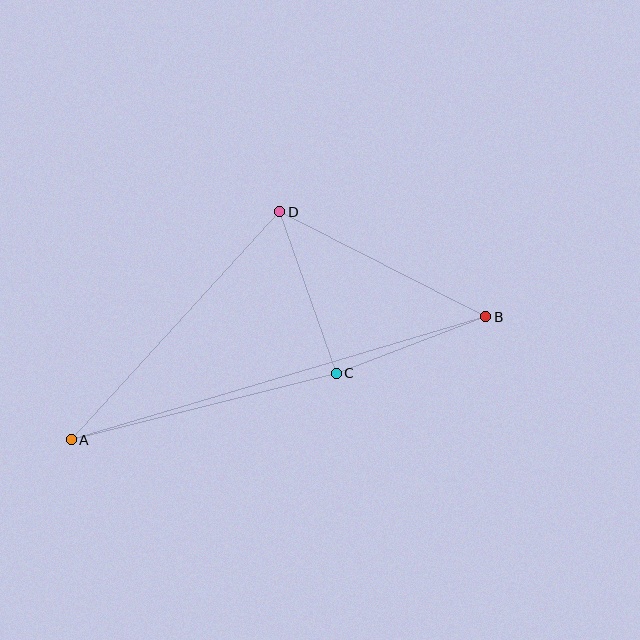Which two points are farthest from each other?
Points A and B are farthest from each other.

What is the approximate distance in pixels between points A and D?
The distance between A and D is approximately 309 pixels.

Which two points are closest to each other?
Points B and C are closest to each other.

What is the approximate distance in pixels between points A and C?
The distance between A and C is approximately 273 pixels.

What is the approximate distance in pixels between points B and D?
The distance between B and D is approximately 231 pixels.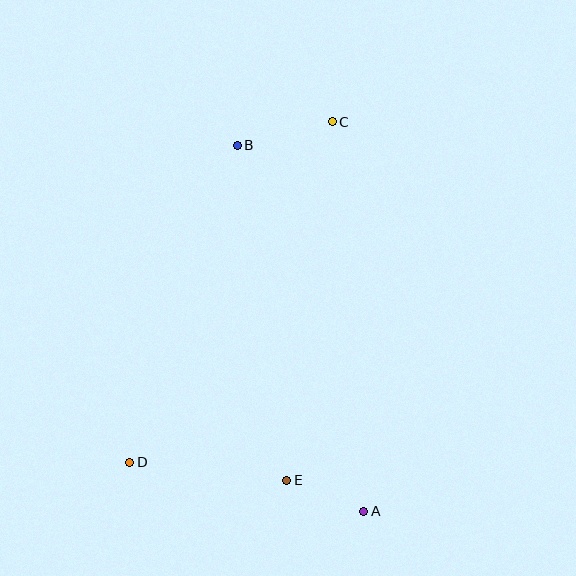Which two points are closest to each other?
Points A and E are closest to each other.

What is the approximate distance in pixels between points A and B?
The distance between A and B is approximately 387 pixels.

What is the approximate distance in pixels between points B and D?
The distance between B and D is approximately 335 pixels.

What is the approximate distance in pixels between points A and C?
The distance between A and C is approximately 390 pixels.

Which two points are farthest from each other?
Points C and D are farthest from each other.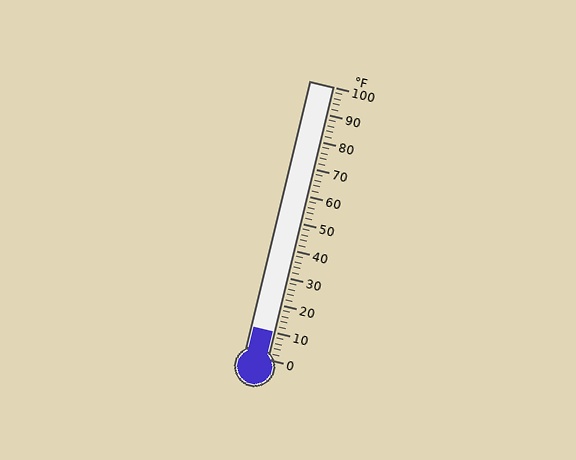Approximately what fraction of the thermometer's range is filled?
The thermometer is filled to approximately 10% of its range.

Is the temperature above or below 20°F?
The temperature is below 20°F.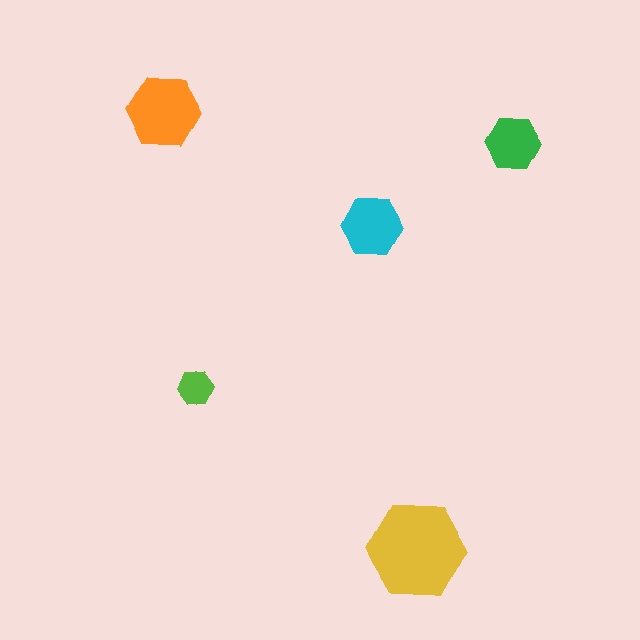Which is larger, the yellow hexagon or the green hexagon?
The yellow one.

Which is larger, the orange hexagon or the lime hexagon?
The orange one.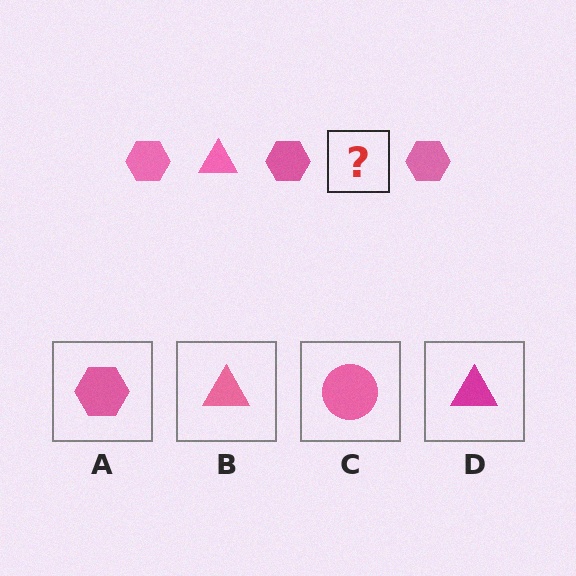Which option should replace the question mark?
Option B.